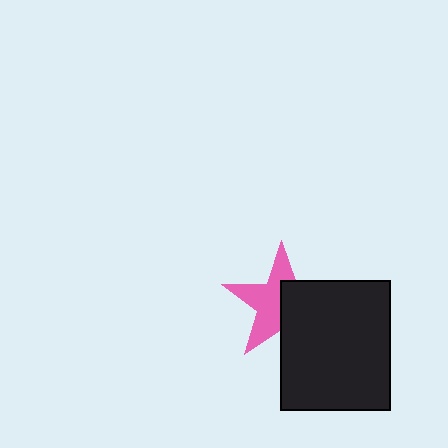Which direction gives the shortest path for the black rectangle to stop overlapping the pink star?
Moving toward the lower-right gives the shortest separation.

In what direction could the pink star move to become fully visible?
The pink star could move toward the upper-left. That would shift it out from behind the black rectangle entirely.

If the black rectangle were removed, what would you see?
You would see the complete pink star.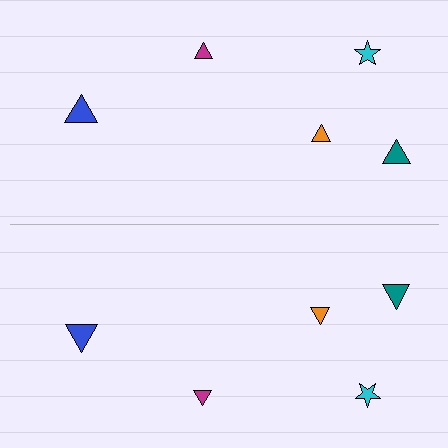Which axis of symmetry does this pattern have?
The pattern has a horizontal axis of symmetry running through the center of the image.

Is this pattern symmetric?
Yes, this pattern has bilateral (reflection) symmetry.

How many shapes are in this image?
There are 10 shapes in this image.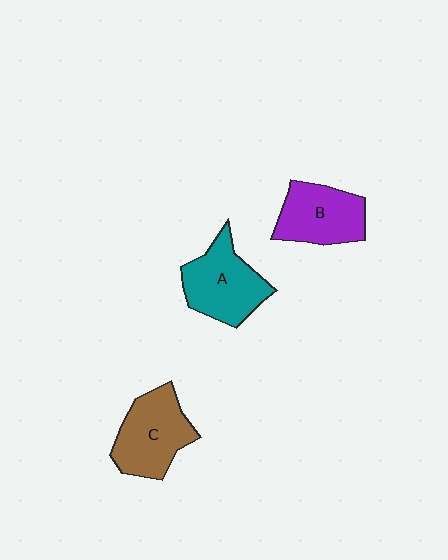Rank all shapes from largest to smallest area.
From largest to smallest: C (brown), A (teal), B (purple).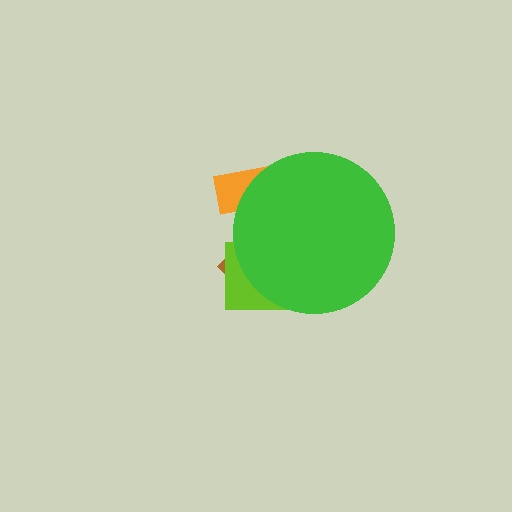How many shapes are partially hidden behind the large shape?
3 shapes are partially hidden.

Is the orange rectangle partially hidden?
Yes, the orange rectangle is partially hidden behind the green circle.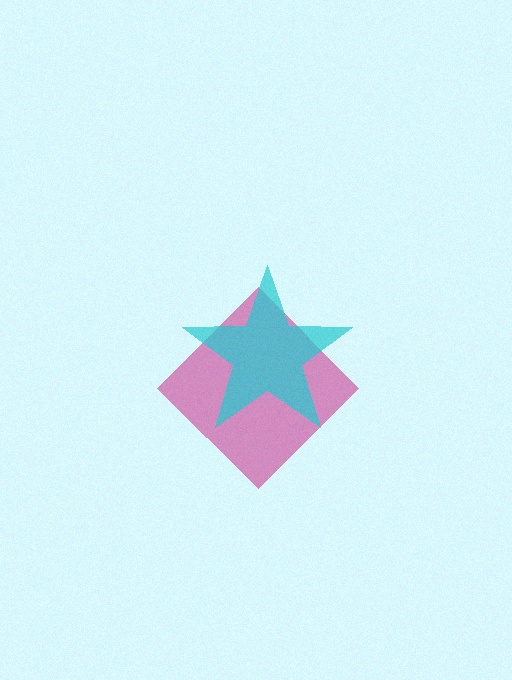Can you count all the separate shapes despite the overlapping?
Yes, there are 2 separate shapes.